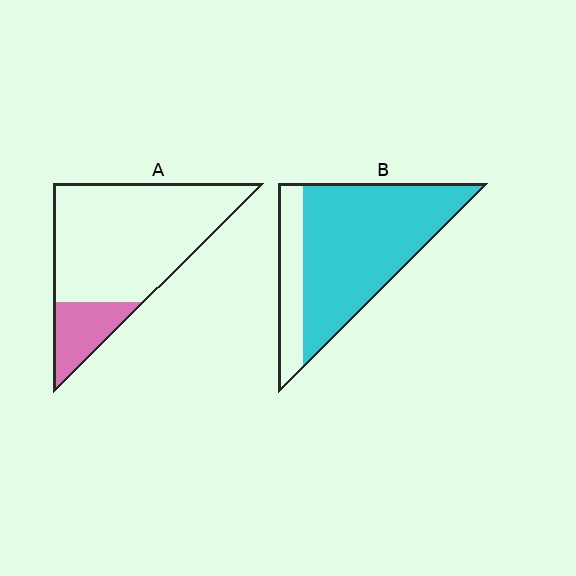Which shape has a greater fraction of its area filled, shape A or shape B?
Shape B.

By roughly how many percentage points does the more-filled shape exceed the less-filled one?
By roughly 60 percentage points (B over A).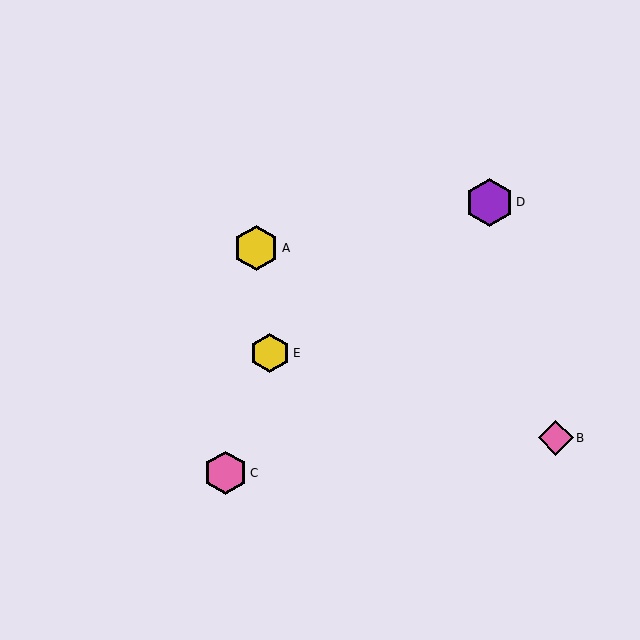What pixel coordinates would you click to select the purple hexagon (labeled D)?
Click at (489, 202) to select the purple hexagon D.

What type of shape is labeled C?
Shape C is a pink hexagon.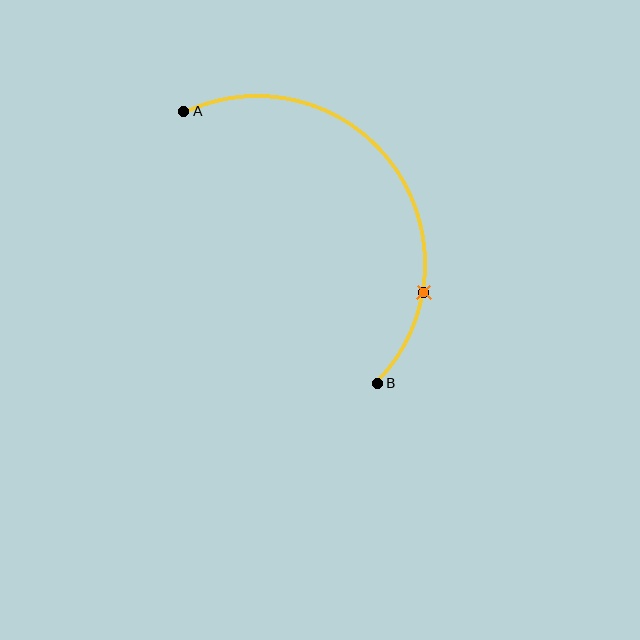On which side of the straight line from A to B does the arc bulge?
The arc bulges above and to the right of the straight line connecting A and B.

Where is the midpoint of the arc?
The arc midpoint is the point on the curve farthest from the straight line joining A and B. It sits above and to the right of that line.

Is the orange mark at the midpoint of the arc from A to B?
No. The orange mark lies on the arc but is closer to endpoint B. The arc midpoint would be at the point on the curve equidistant along the arc from both A and B.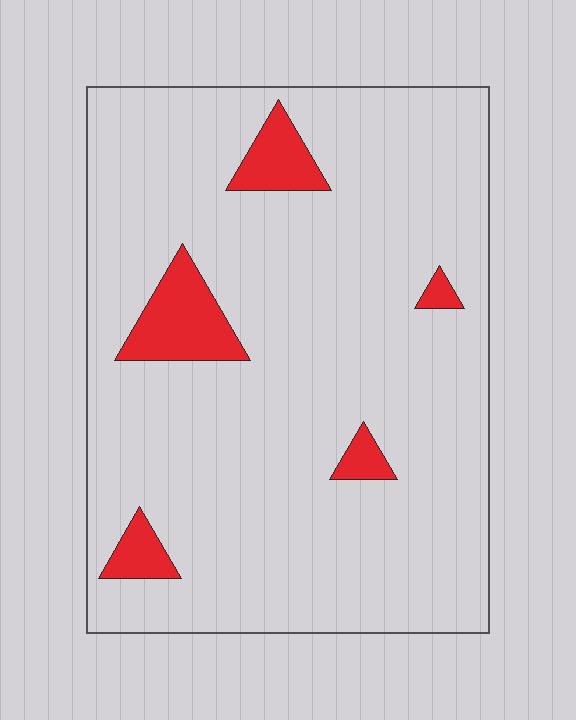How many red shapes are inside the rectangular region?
5.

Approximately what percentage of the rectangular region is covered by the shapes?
Approximately 10%.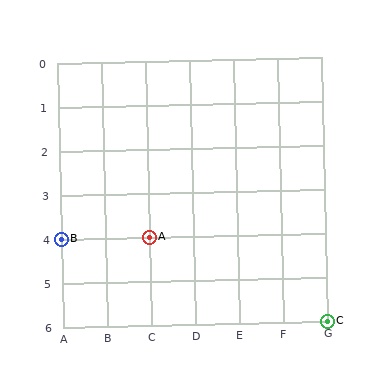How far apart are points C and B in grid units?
Points C and B are 6 columns and 2 rows apart (about 6.3 grid units diagonally).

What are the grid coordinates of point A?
Point A is at grid coordinates (C, 4).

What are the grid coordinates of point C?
Point C is at grid coordinates (G, 6).